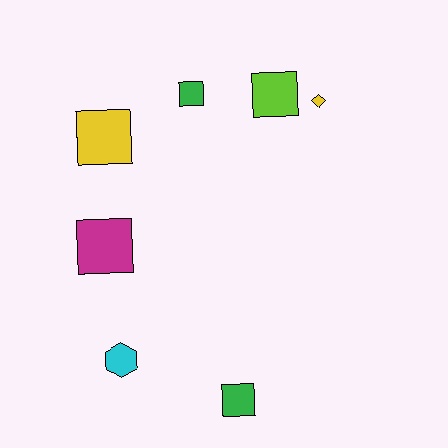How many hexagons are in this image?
There is 1 hexagon.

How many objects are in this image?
There are 7 objects.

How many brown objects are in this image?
There are no brown objects.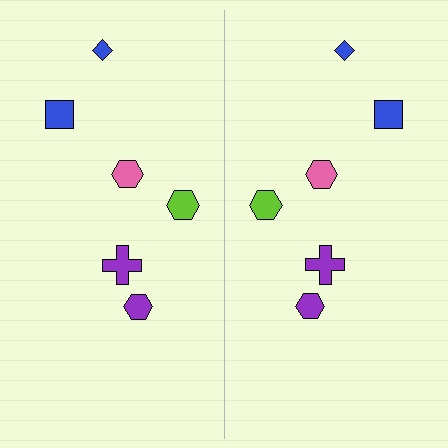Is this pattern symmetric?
Yes, this pattern has bilateral (reflection) symmetry.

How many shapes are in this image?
There are 12 shapes in this image.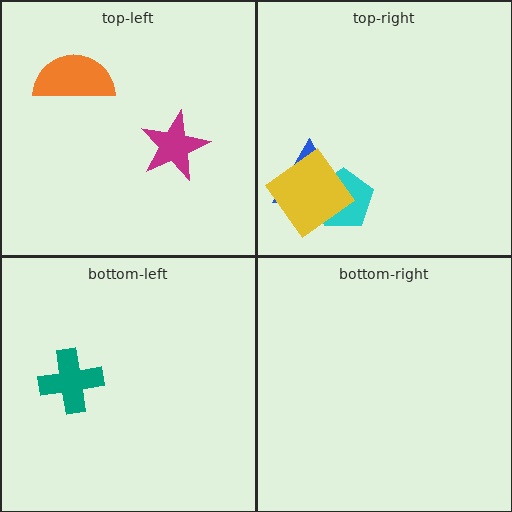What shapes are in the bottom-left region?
The teal cross.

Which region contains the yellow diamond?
The top-right region.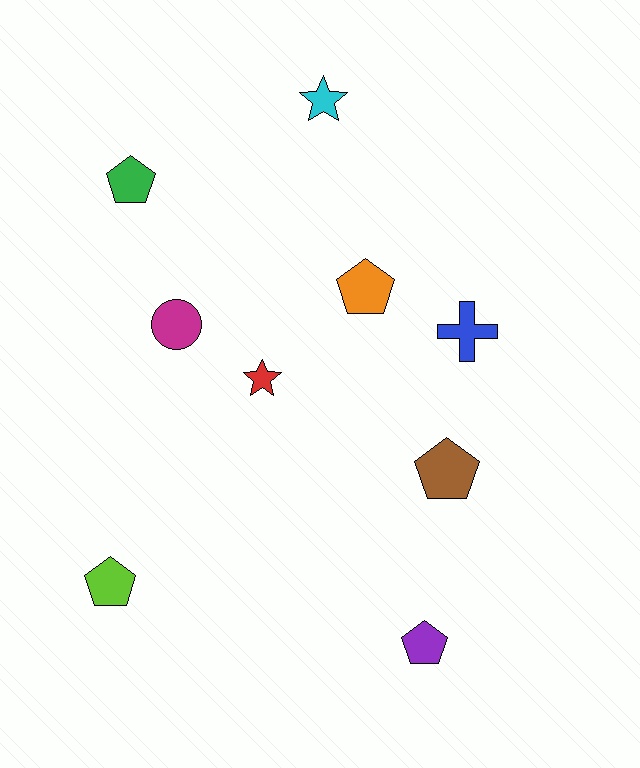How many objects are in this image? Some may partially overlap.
There are 9 objects.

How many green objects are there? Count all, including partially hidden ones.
There is 1 green object.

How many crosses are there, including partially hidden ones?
There is 1 cross.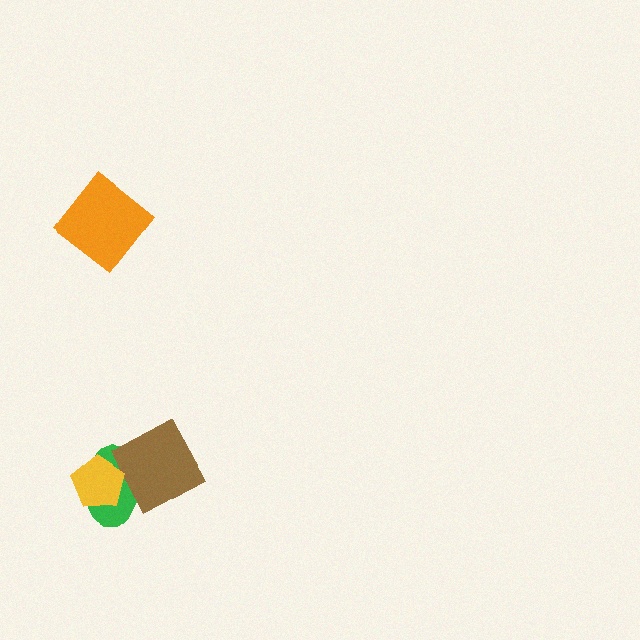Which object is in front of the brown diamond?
The yellow pentagon is in front of the brown diamond.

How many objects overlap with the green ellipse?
2 objects overlap with the green ellipse.